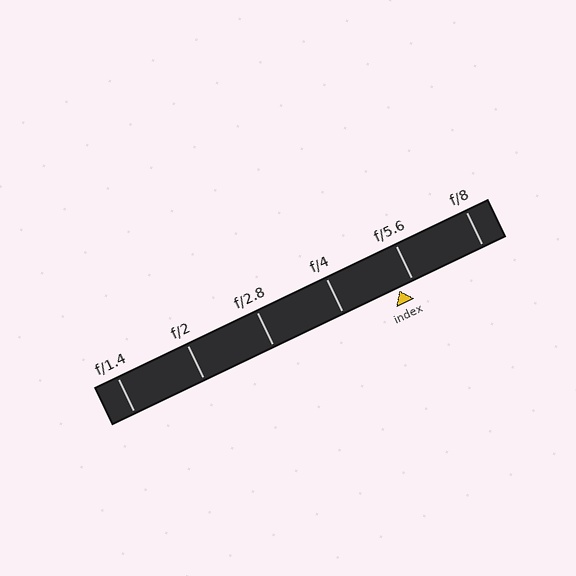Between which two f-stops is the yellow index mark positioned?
The index mark is between f/4 and f/5.6.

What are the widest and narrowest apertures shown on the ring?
The widest aperture shown is f/1.4 and the narrowest is f/8.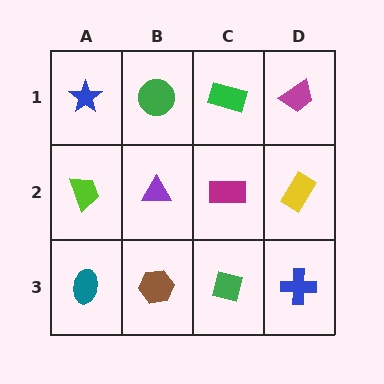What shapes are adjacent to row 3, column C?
A magenta rectangle (row 2, column C), a brown hexagon (row 3, column B), a blue cross (row 3, column D).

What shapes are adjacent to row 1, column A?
A lime trapezoid (row 2, column A), a green circle (row 1, column B).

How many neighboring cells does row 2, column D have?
3.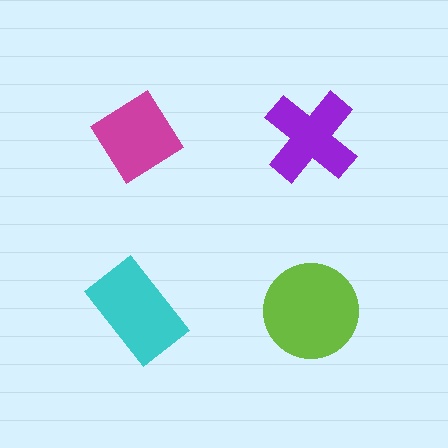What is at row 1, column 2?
A purple cross.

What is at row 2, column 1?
A cyan rectangle.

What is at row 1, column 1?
A magenta diamond.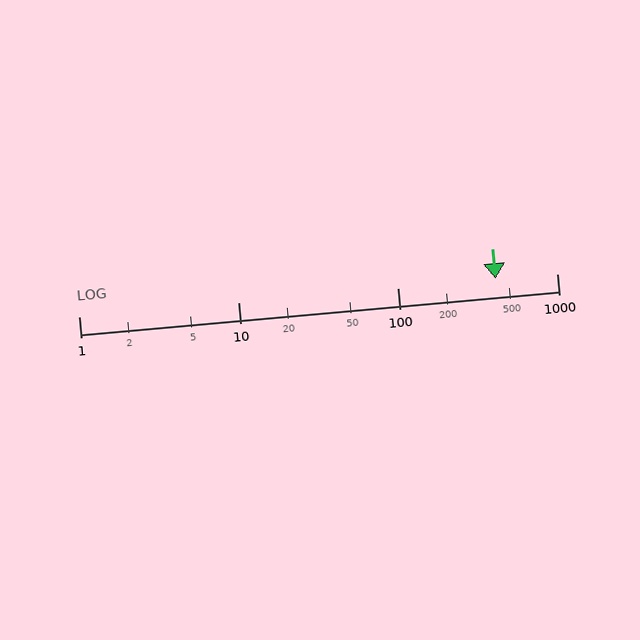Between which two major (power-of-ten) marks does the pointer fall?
The pointer is between 100 and 1000.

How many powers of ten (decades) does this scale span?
The scale spans 3 decades, from 1 to 1000.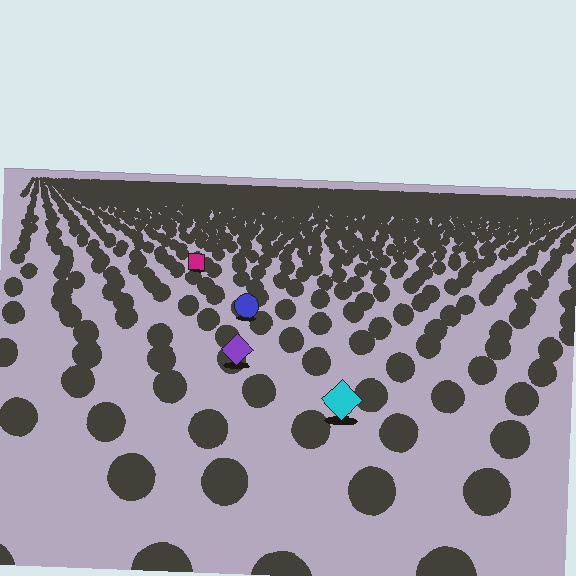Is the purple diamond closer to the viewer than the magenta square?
Yes. The purple diamond is closer — you can tell from the texture gradient: the ground texture is coarser near it.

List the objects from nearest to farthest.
From nearest to farthest: the cyan diamond, the purple diamond, the blue circle, the magenta square.